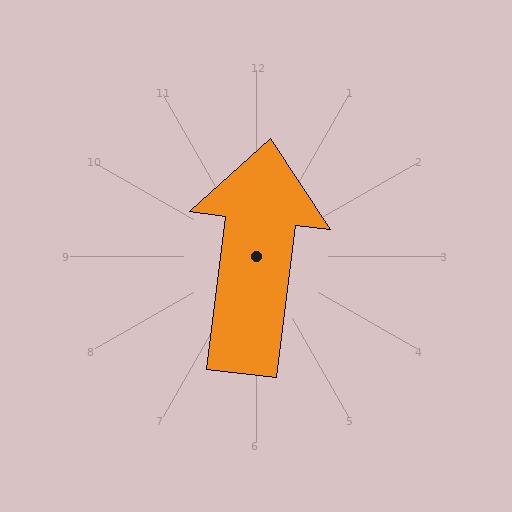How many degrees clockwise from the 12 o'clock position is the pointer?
Approximately 7 degrees.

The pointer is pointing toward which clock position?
Roughly 12 o'clock.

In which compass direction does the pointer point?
North.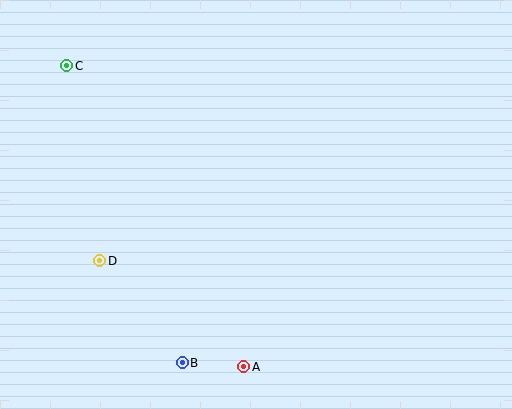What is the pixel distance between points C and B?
The distance between C and B is 319 pixels.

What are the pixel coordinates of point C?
Point C is at (67, 66).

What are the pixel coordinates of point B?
Point B is at (182, 363).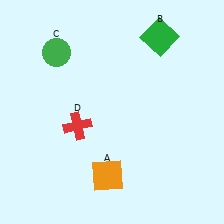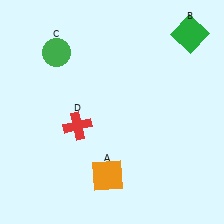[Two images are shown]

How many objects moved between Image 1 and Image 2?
1 object moved between the two images.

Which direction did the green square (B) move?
The green square (B) moved right.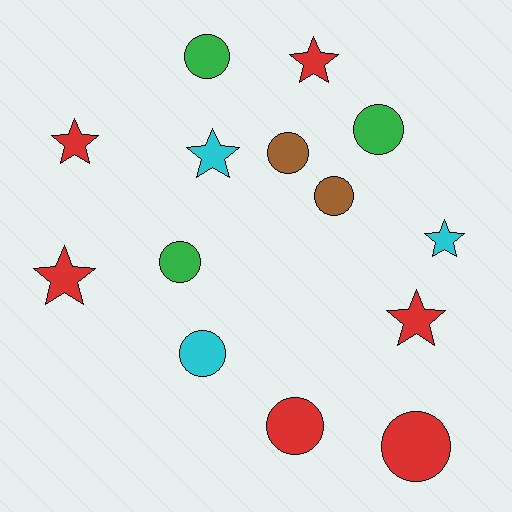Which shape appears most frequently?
Circle, with 8 objects.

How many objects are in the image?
There are 14 objects.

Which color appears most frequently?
Red, with 6 objects.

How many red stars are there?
There are 4 red stars.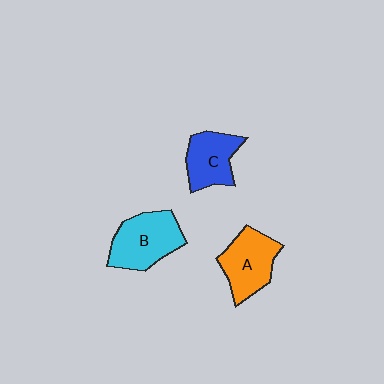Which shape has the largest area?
Shape B (cyan).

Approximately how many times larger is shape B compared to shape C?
Approximately 1.3 times.